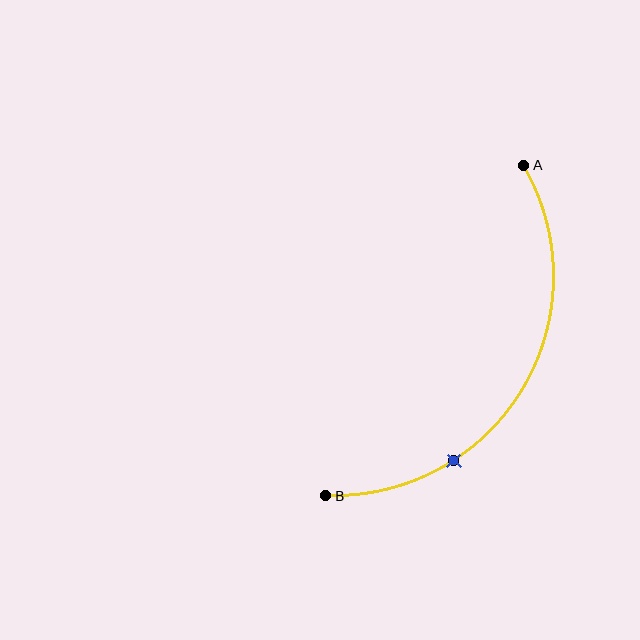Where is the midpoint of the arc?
The arc midpoint is the point on the curve farthest from the straight line joining A and B. It sits to the right of that line.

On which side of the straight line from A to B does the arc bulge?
The arc bulges to the right of the straight line connecting A and B.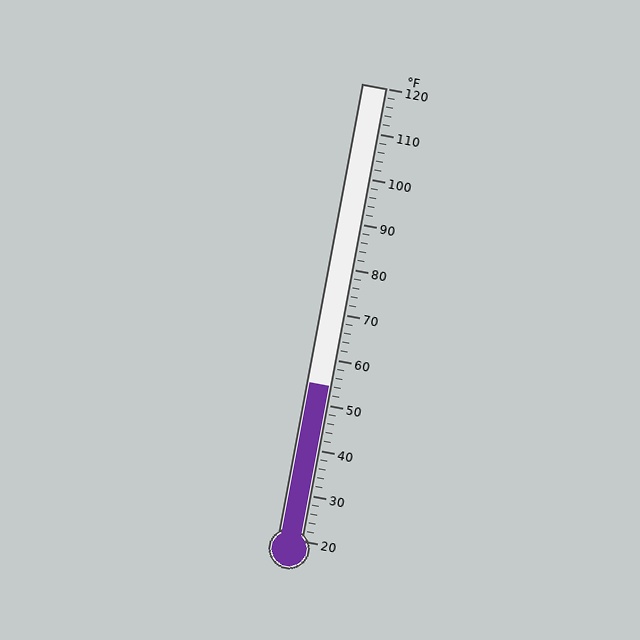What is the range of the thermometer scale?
The thermometer scale ranges from 20°F to 120°F.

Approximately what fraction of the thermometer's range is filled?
The thermometer is filled to approximately 35% of its range.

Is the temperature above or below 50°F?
The temperature is above 50°F.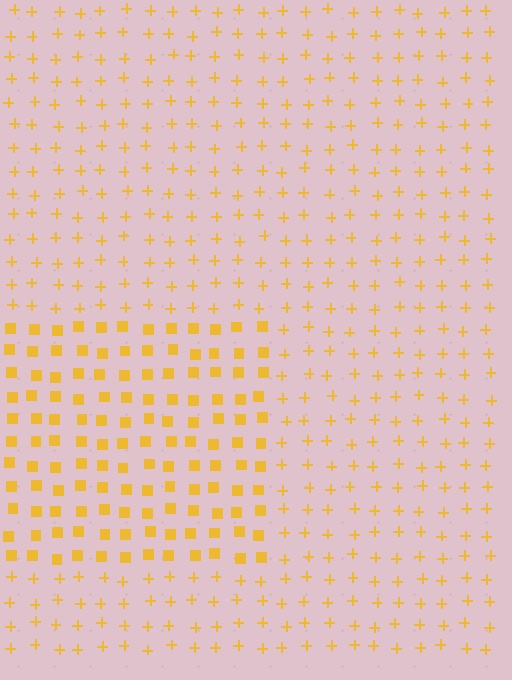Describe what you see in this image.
The image is filled with small yellow elements arranged in a uniform grid. A rectangle-shaped region contains squares, while the surrounding area contains plus signs. The boundary is defined purely by the change in element shape.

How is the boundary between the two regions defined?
The boundary is defined by a change in element shape: squares inside vs. plus signs outside. All elements share the same color and spacing.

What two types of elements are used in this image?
The image uses squares inside the rectangle region and plus signs outside it.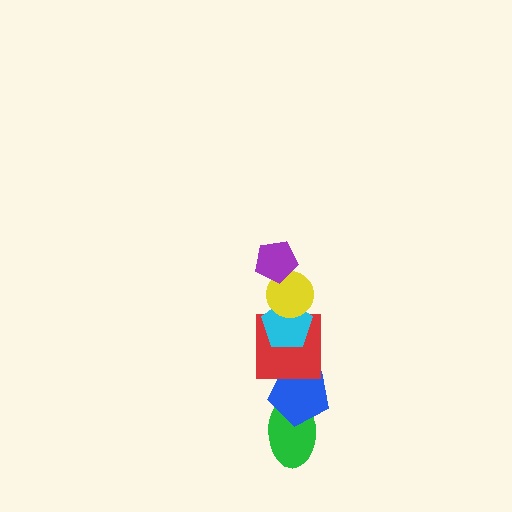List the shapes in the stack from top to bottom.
From top to bottom: the purple pentagon, the yellow circle, the cyan pentagon, the red square, the blue pentagon, the green ellipse.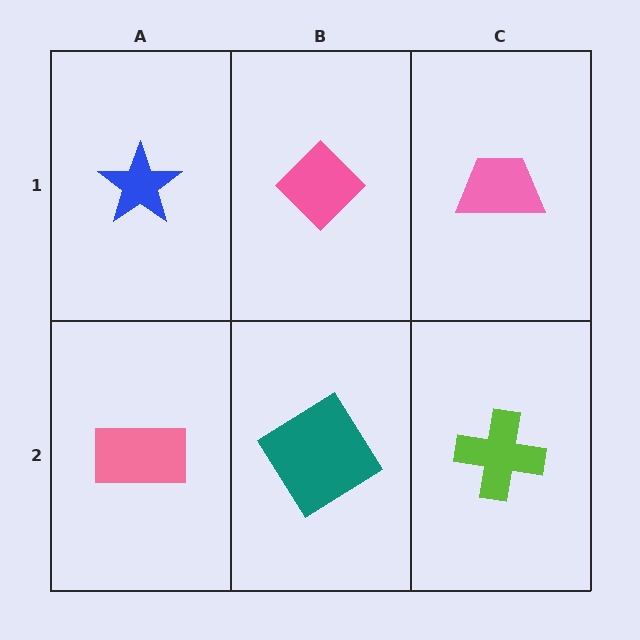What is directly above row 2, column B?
A pink diamond.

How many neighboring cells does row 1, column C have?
2.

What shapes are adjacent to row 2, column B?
A pink diamond (row 1, column B), a pink rectangle (row 2, column A), a lime cross (row 2, column C).